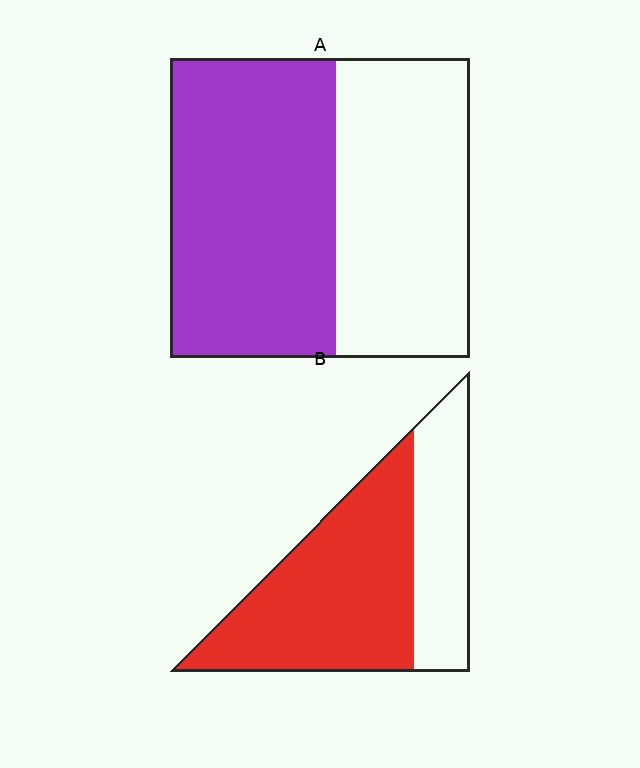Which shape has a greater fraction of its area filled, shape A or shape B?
Shape B.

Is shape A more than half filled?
Yes.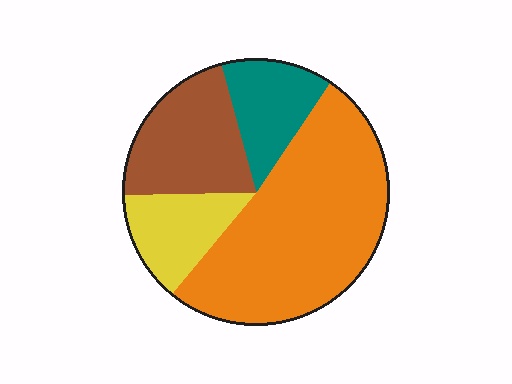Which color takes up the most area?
Orange, at roughly 50%.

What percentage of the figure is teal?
Teal covers about 15% of the figure.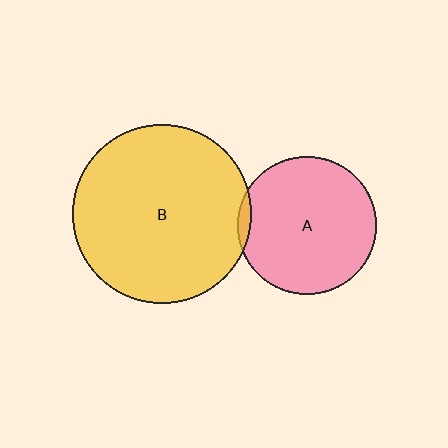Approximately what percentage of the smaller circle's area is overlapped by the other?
Approximately 5%.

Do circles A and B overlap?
Yes.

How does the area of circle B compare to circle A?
Approximately 1.7 times.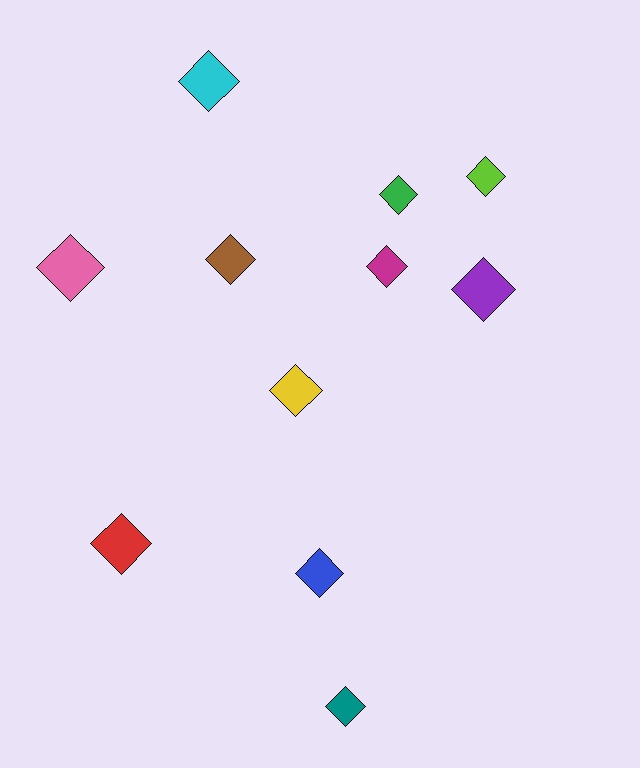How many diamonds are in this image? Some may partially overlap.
There are 11 diamonds.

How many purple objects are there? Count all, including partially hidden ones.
There is 1 purple object.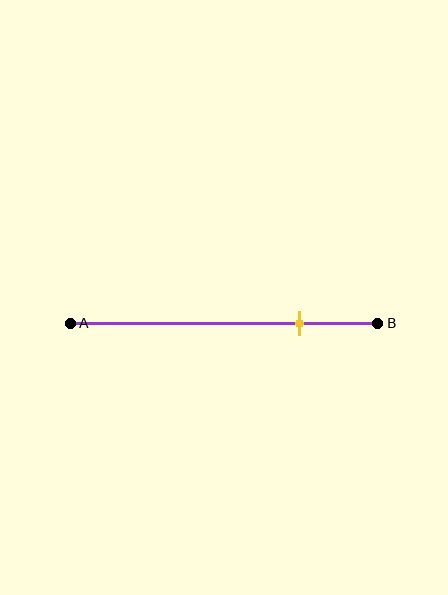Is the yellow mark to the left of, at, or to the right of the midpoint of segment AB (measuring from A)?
The yellow mark is to the right of the midpoint of segment AB.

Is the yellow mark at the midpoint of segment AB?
No, the mark is at about 75% from A, not at the 50% midpoint.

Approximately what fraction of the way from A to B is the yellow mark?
The yellow mark is approximately 75% of the way from A to B.